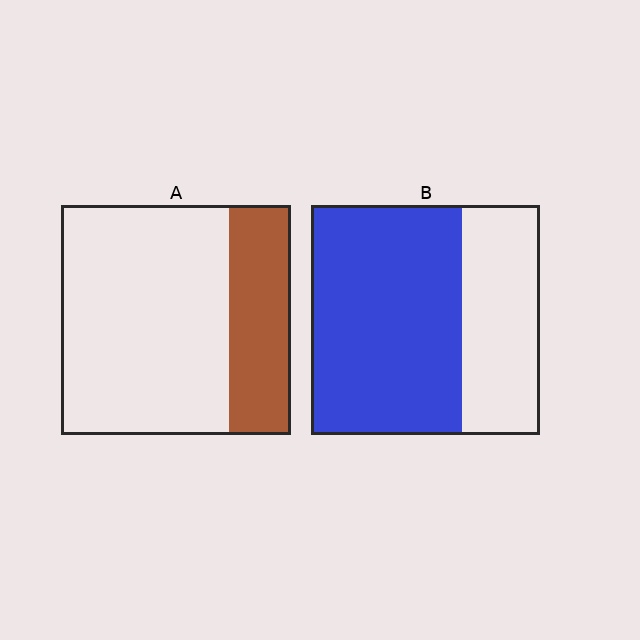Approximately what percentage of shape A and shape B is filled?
A is approximately 25% and B is approximately 65%.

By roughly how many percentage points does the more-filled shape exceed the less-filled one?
By roughly 40 percentage points (B over A).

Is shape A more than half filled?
No.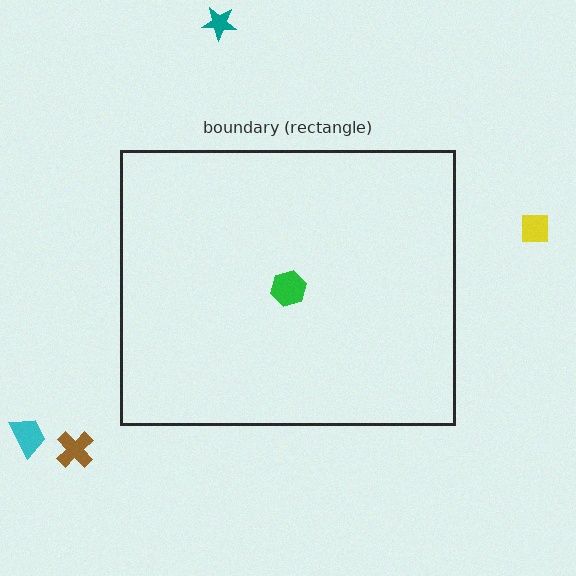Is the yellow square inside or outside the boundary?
Outside.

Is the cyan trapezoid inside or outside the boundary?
Outside.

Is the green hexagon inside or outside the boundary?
Inside.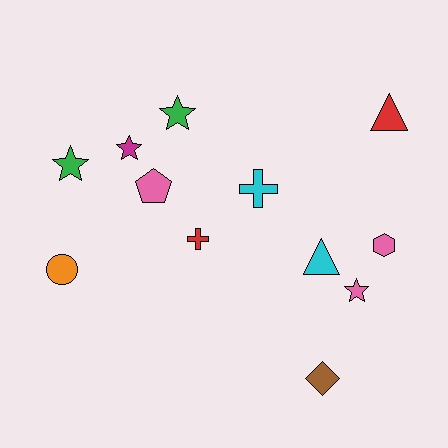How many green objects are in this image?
There are 2 green objects.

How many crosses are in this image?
There are 2 crosses.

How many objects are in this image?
There are 12 objects.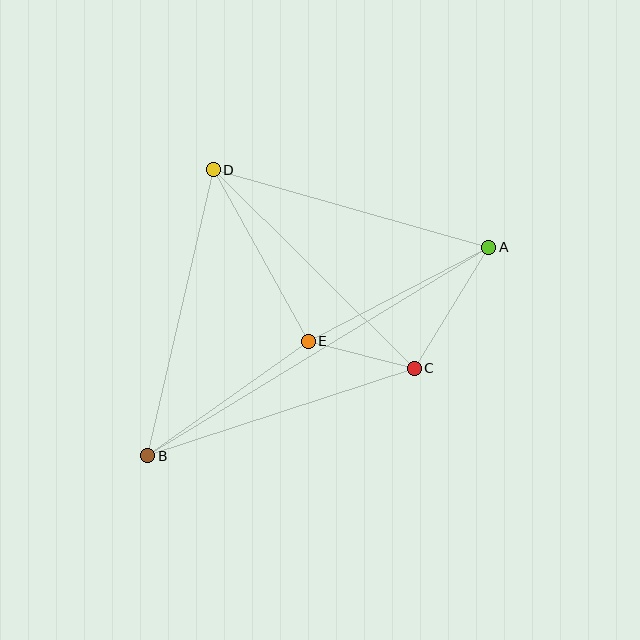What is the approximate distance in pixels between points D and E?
The distance between D and E is approximately 196 pixels.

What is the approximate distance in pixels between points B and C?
The distance between B and C is approximately 281 pixels.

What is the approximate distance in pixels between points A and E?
The distance between A and E is approximately 203 pixels.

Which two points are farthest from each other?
Points A and B are farthest from each other.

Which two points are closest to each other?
Points C and E are closest to each other.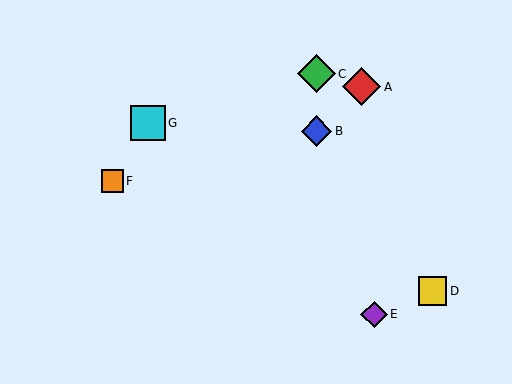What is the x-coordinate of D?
Object D is at x≈432.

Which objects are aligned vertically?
Objects B, C are aligned vertically.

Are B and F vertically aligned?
No, B is at x≈316 and F is at x≈112.